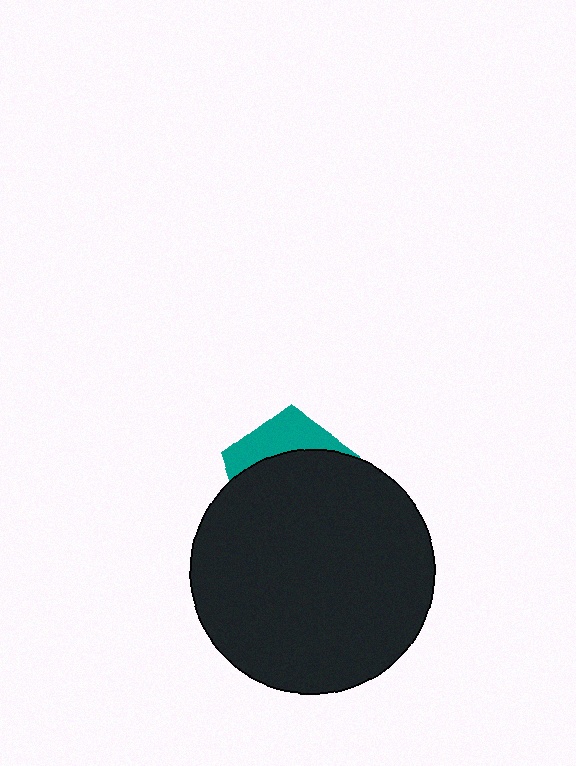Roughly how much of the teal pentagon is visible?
A small part of it is visible (roughly 30%).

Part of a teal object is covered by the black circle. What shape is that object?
It is a pentagon.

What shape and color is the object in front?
The object in front is a black circle.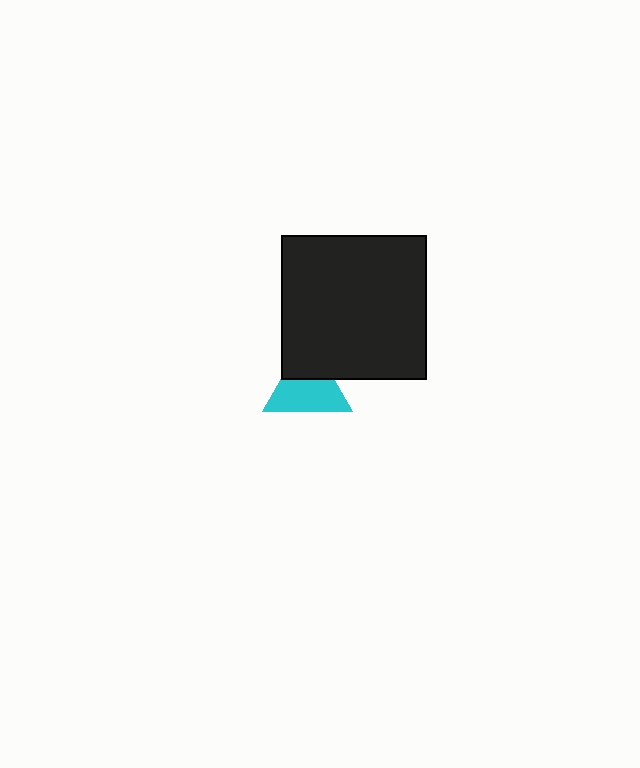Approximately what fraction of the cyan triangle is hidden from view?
Roughly 35% of the cyan triangle is hidden behind the black square.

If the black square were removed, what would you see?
You would see the complete cyan triangle.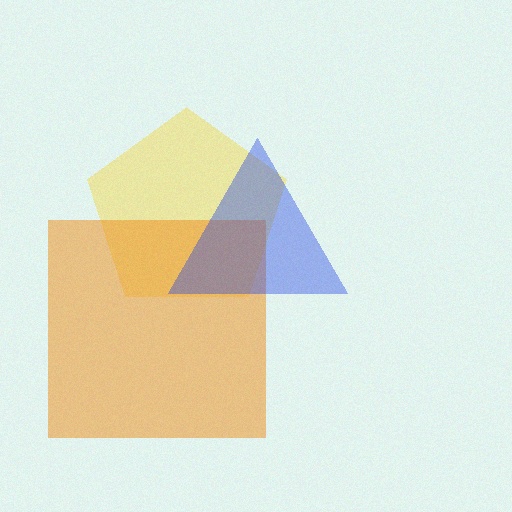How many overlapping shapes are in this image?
There are 3 overlapping shapes in the image.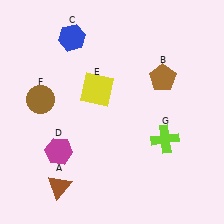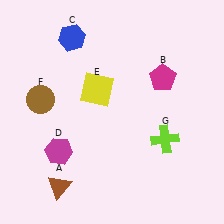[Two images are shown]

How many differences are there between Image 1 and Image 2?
There is 1 difference between the two images.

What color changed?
The pentagon (B) changed from brown in Image 1 to magenta in Image 2.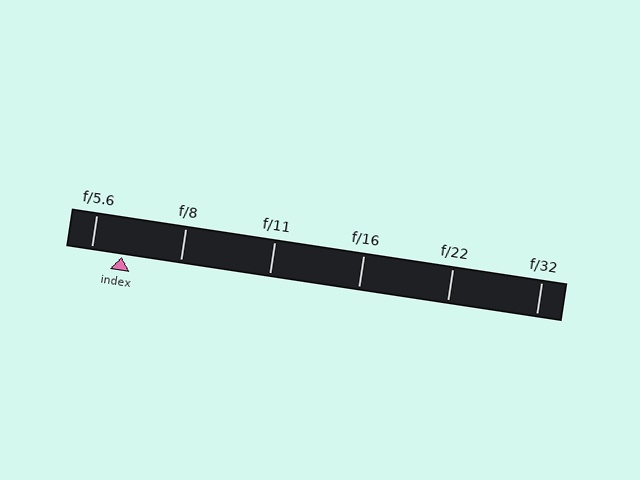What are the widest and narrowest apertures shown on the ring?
The widest aperture shown is f/5.6 and the narrowest is f/32.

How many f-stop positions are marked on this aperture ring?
There are 6 f-stop positions marked.